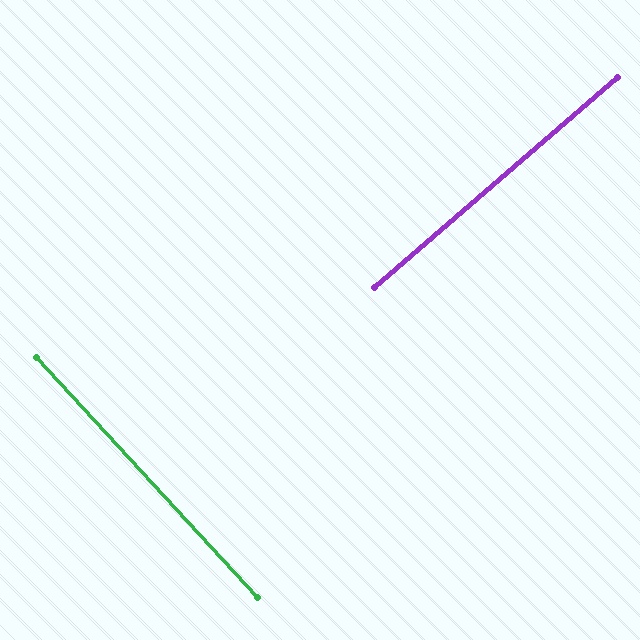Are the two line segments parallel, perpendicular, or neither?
Perpendicular — they meet at approximately 88°.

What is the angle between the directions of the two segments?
Approximately 88 degrees.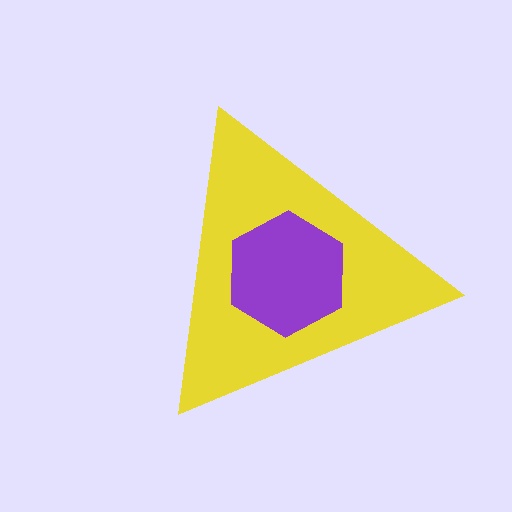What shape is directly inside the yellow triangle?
The purple hexagon.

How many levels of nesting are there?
2.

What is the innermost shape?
The purple hexagon.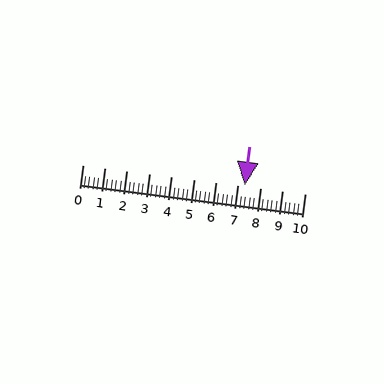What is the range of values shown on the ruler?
The ruler shows values from 0 to 10.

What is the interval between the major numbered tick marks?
The major tick marks are spaced 1 units apart.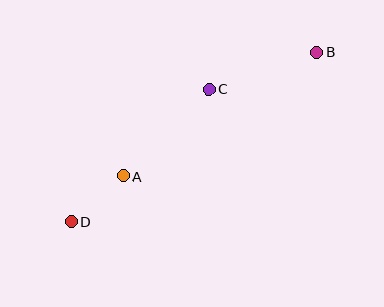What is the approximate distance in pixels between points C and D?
The distance between C and D is approximately 190 pixels.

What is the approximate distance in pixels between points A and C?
The distance between A and C is approximately 122 pixels.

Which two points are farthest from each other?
Points B and D are farthest from each other.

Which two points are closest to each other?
Points A and D are closest to each other.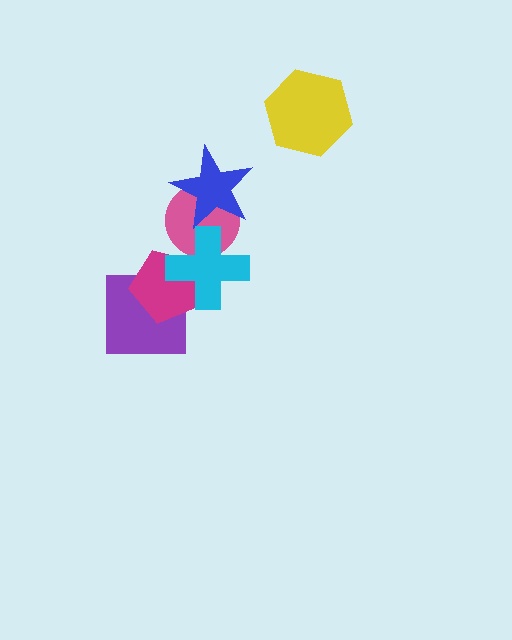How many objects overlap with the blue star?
1 object overlaps with the blue star.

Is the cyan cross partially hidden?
No, no other shape covers it.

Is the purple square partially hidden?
Yes, it is partially covered by another shape.